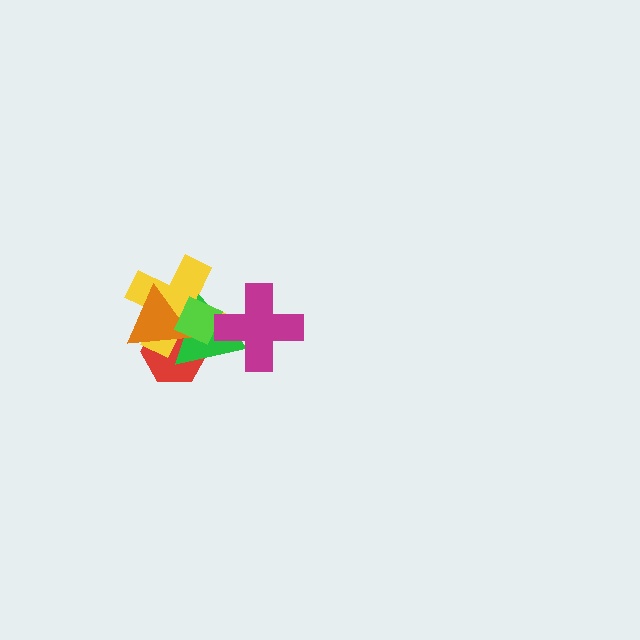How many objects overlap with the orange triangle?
4 objects overlap with the orange triangle.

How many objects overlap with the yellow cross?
4 objects overlap with the yellow cross.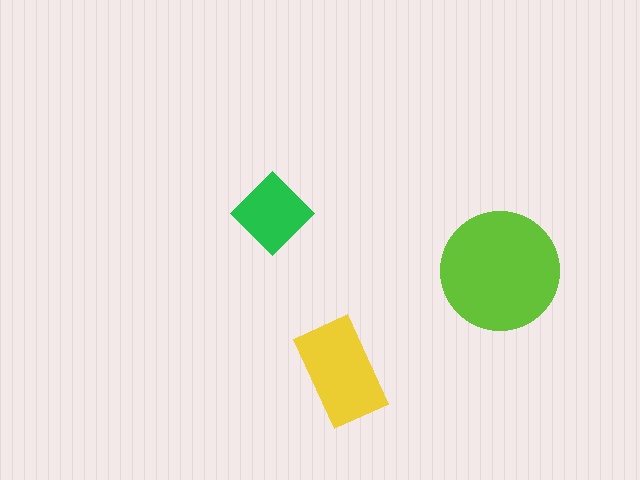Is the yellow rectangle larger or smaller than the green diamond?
Larger.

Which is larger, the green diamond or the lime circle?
The lime circle.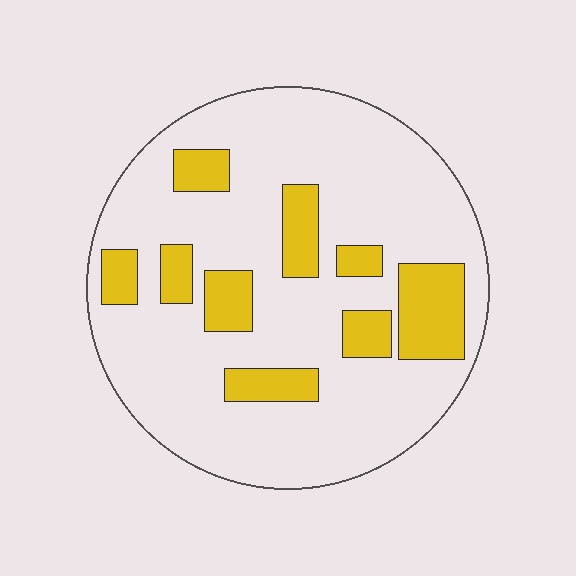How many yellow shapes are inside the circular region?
9.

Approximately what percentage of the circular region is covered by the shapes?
Approximately 20%.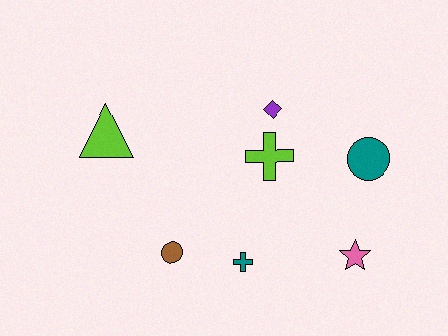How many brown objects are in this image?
There is 1 brown object.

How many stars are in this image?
There is 1 star.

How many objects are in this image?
There are 7 objects.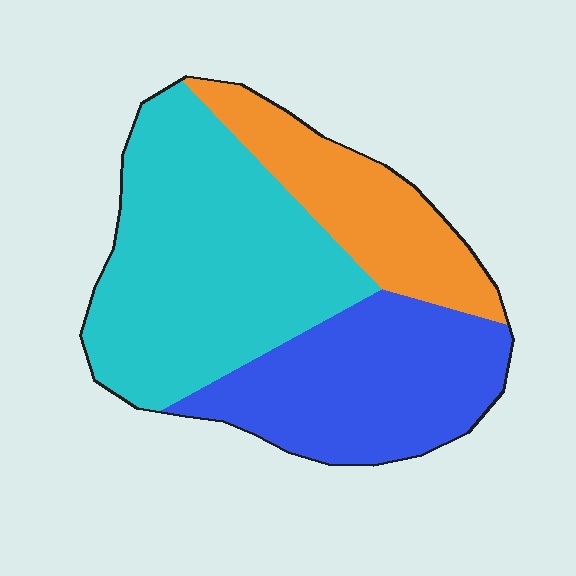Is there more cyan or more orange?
Cyan.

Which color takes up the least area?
Orange, at roughly 20%.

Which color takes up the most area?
Cyan, at roughly 45%.